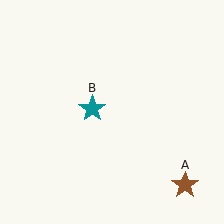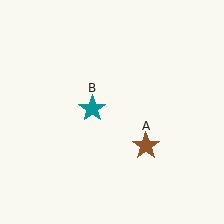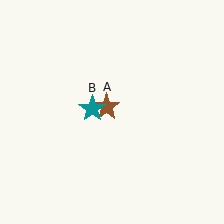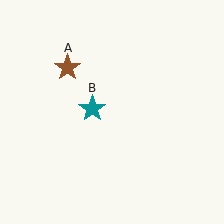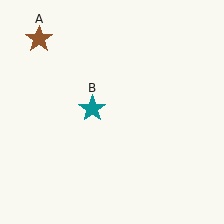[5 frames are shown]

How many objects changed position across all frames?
1 object changed position: brown star (object A).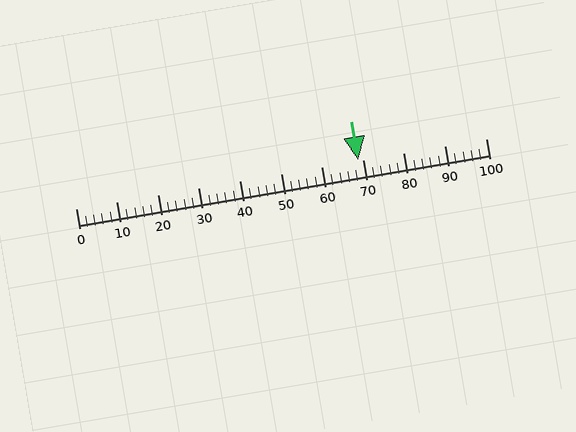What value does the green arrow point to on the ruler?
The green arrow points to approximately 69.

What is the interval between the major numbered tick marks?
The major tick marks are spaced 10 units apart.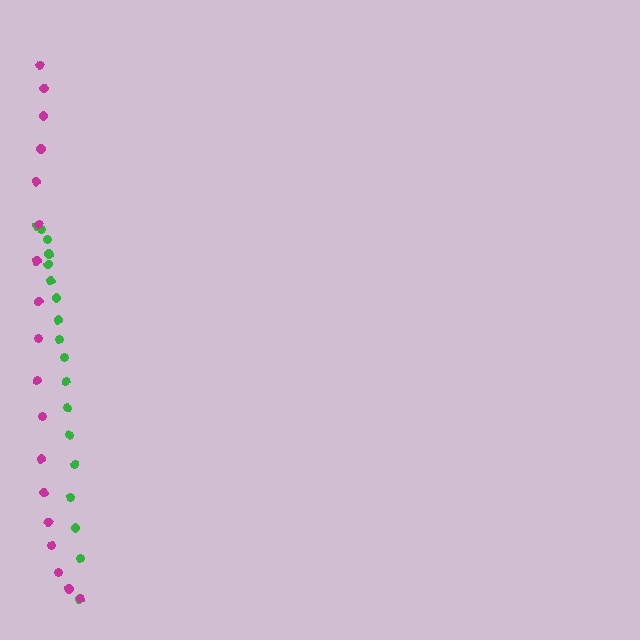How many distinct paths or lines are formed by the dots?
There are 2 distinct paths.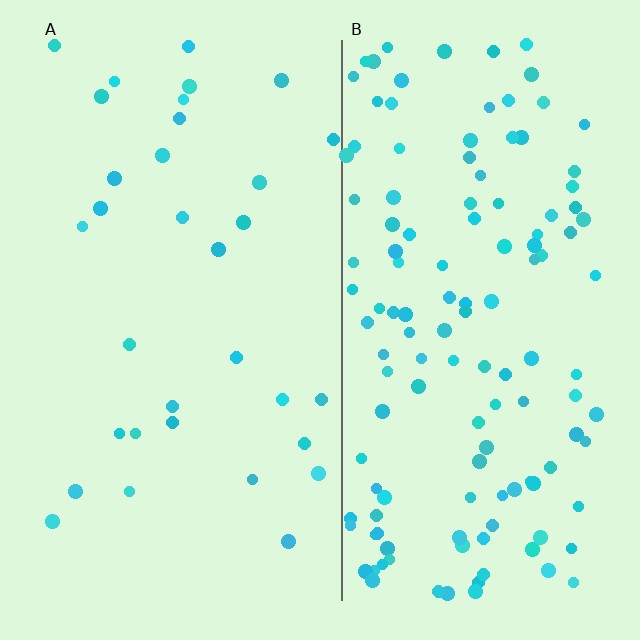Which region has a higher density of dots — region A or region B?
B (the right).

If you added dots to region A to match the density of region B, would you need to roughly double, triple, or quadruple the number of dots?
Approximately quadruple.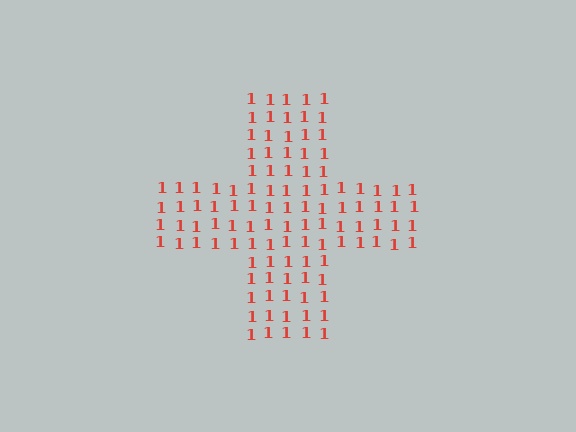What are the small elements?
The small elements are digit 1's.